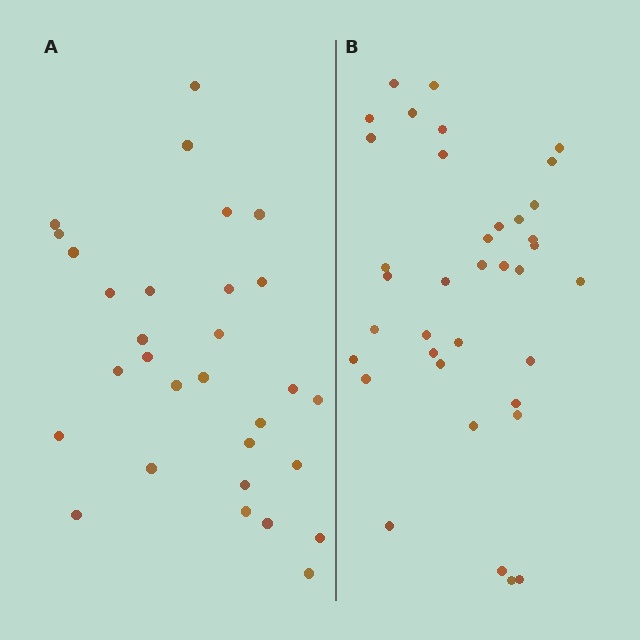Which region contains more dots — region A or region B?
Region B (the right region) has more dots.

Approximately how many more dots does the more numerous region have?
Region B has roughly 8 or so more dots than region A.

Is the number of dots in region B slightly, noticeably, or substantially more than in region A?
Region B has only slightly more — the two regions are fairly close. The ratio is roughly 1.2 to 1.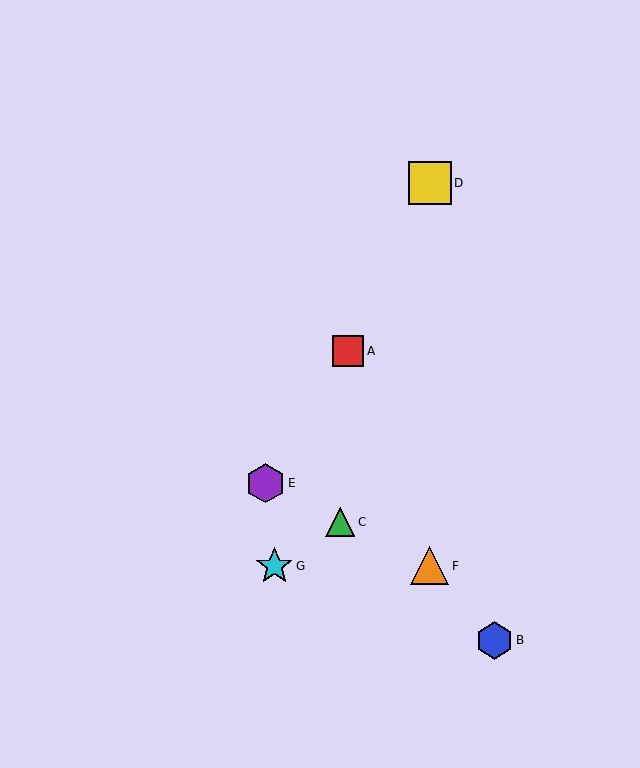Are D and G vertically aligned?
No, D is at x≈430 and G is at x≈274.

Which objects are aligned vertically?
Objects D, F are aligned vertically.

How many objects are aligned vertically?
2 objects (D, F) are aligned vertically.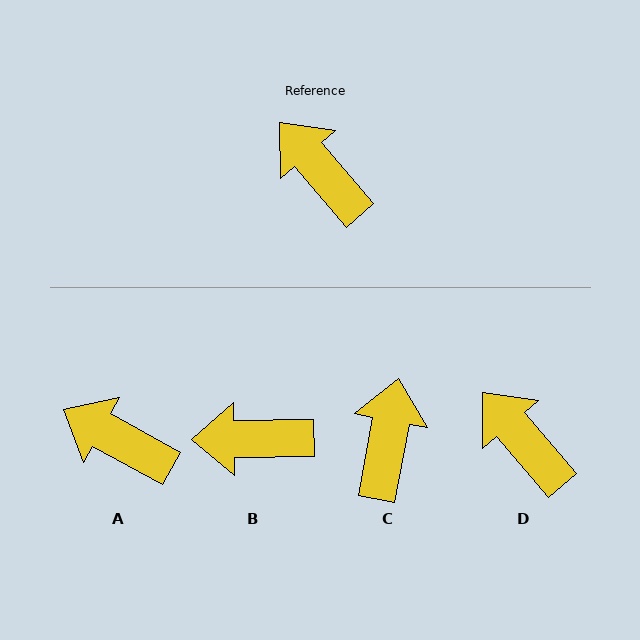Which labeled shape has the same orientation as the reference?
D.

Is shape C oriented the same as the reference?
No, it is off by about 51 degrees.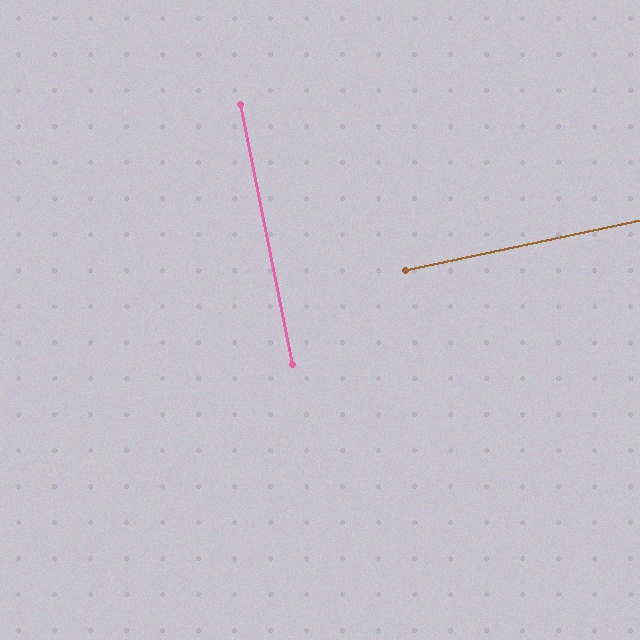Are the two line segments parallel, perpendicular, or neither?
Perpendicular — they meet at approximately 89°.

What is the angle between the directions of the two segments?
Approximately 89 degrees.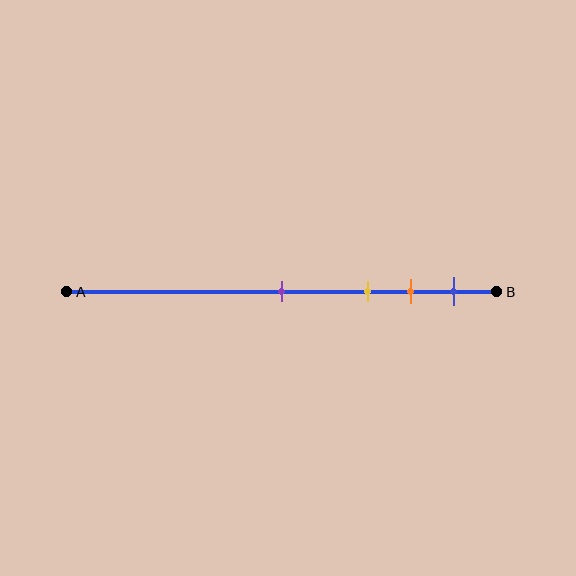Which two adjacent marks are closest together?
The orange and blue marks are the closest adjacent pair.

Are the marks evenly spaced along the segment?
No, the marks are not evenly spaced.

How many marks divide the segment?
There are 4 marks dividing the segment.